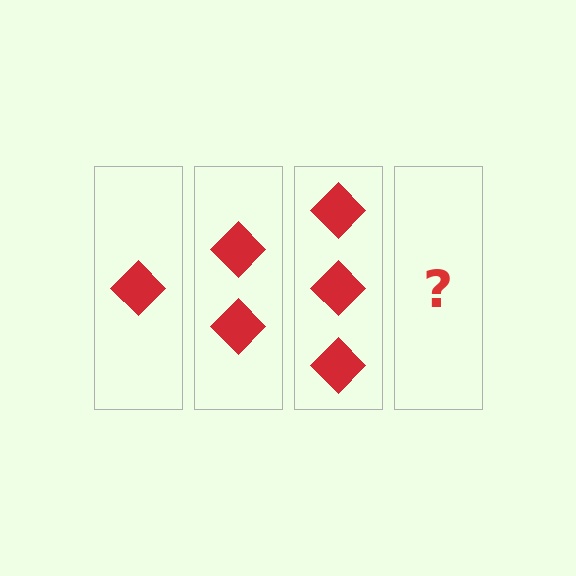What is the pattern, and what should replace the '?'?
The pattern is that each step adds one more diamond. The '?' should be 4 diamonds.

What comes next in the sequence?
The next element should be 4 diamonds.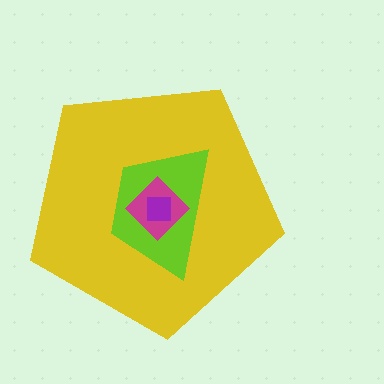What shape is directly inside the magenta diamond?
The purple square.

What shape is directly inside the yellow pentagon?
The lime trapezoid.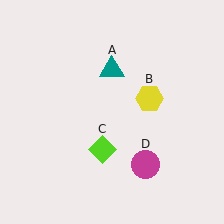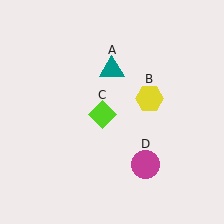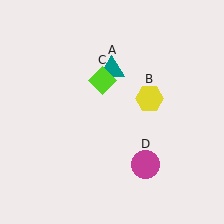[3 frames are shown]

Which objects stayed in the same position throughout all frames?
Teal triangle (object A) and yellow hexagon (object B) and magenta circle (object D) remained stationary.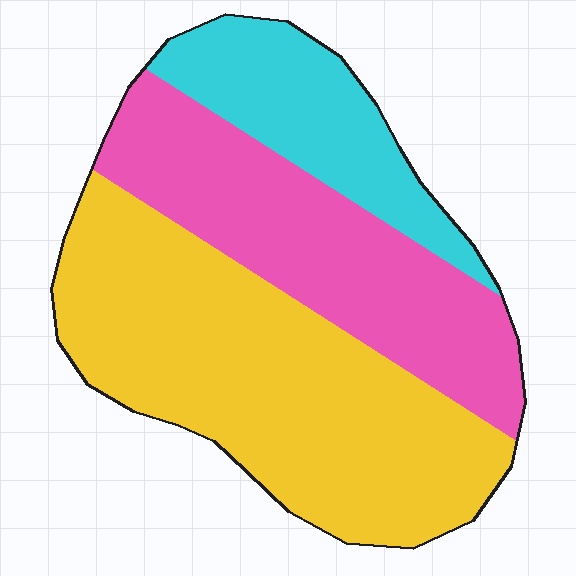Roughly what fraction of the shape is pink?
Pink takes up between a quarter and a half of the shape.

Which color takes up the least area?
Cyan, at roughly 20%.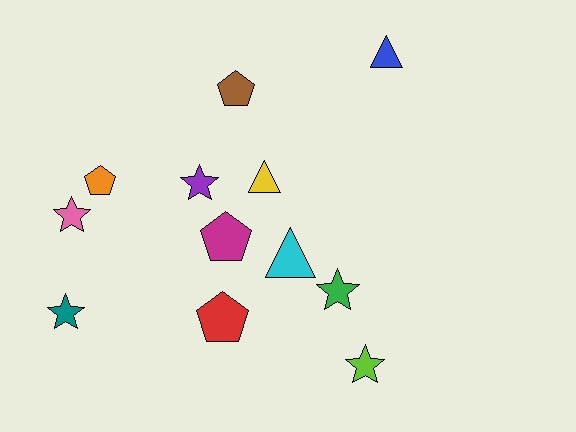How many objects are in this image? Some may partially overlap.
There are 12 objects.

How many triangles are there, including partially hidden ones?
There are 3 triangles.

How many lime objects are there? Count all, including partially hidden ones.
There is 1 lime object.